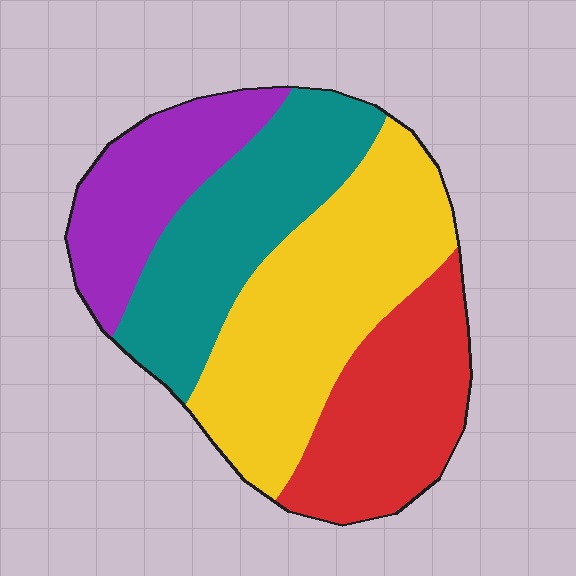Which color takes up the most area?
Yellow, at roughly 35%.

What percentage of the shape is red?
Red takes up about one quarter (1/4) of the shape.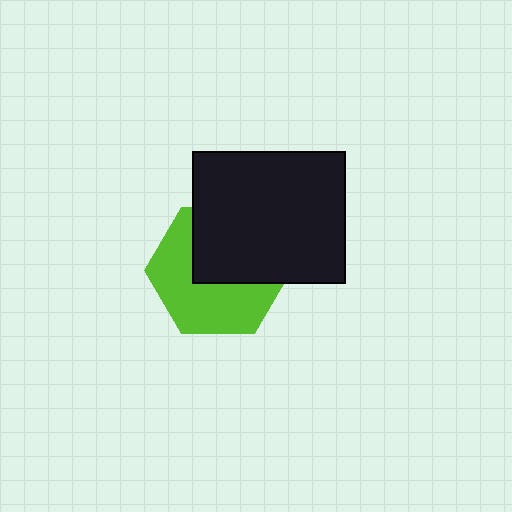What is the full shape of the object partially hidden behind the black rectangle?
The partially hidden object is a lime hexagon.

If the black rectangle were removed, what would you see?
You would see the complete lime hexagon.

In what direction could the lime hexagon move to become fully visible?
The lime hexagon could move down. That would shift it out from behind the black rectangle entirely.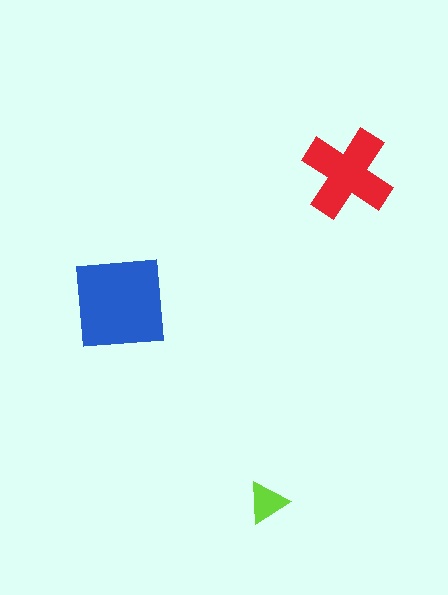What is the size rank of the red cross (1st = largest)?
2nd.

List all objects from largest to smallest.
The blue square, the red cross, the lime triangle.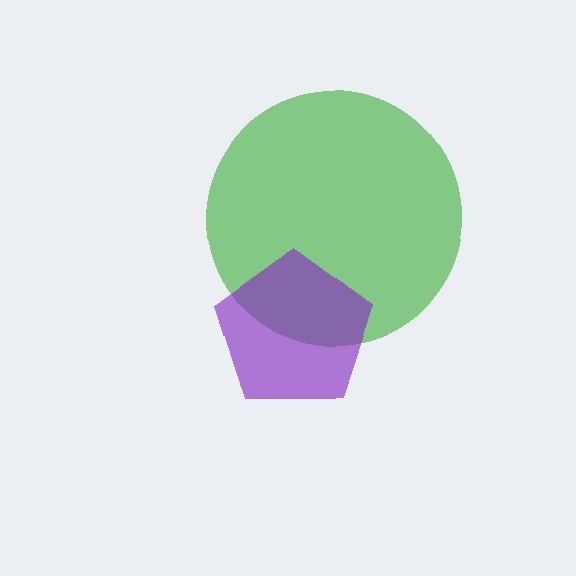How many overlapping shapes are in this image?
There are 2 overlapping shapes in the image.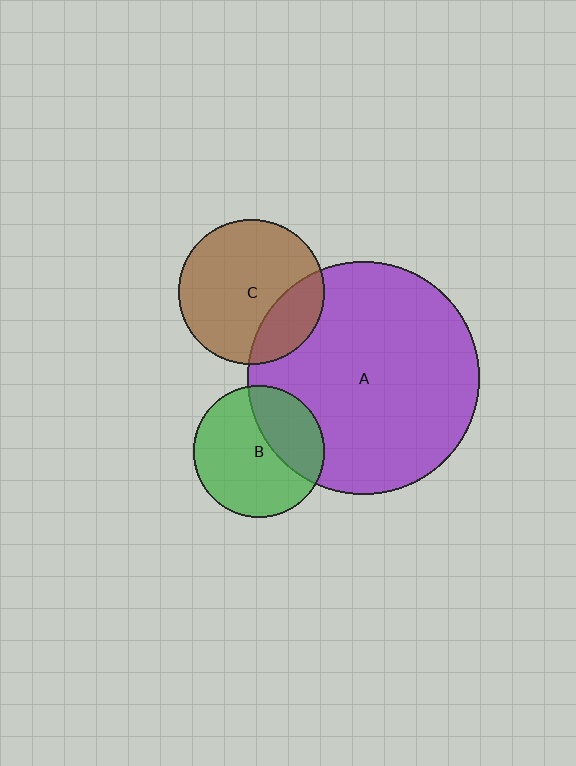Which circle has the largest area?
Circle A (purple).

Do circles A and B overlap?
Yes.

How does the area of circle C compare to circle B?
Approximately 1.2 times.